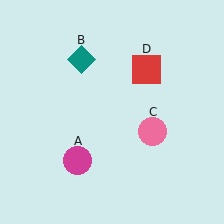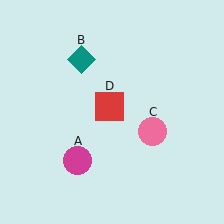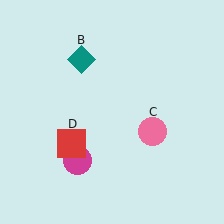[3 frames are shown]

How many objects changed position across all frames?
1 object changed position: red square (object D).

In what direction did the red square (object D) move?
The red square (object D) moved down and to the left.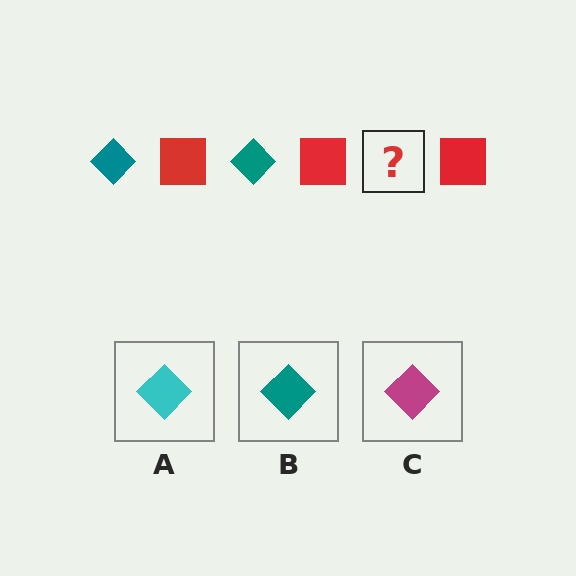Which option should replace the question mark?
Option B.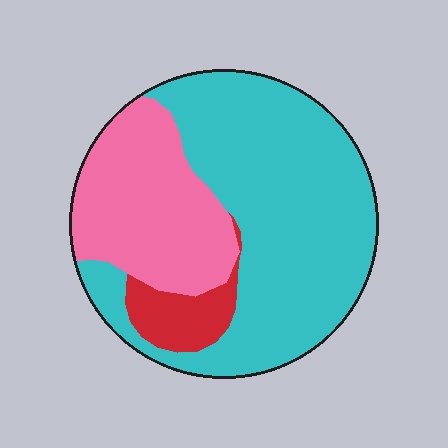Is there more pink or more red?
Pink.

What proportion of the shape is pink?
Pink takes up between a quarter and a half of the shape.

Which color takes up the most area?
Cyan, at roughly 60%.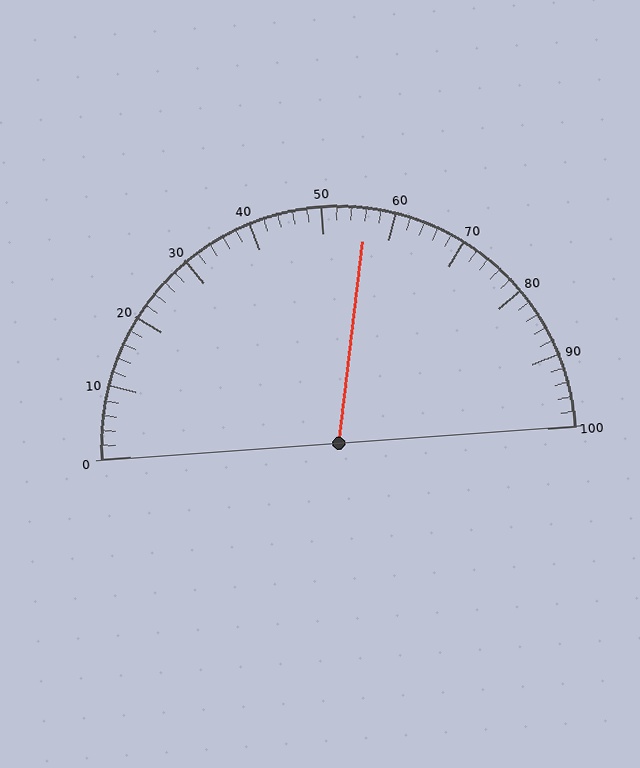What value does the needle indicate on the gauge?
The needle indicates approximately 56.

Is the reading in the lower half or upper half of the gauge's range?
The reading is in the upper half of the range (0 to 100).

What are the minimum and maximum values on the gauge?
The gauge ranges from 0 to 100.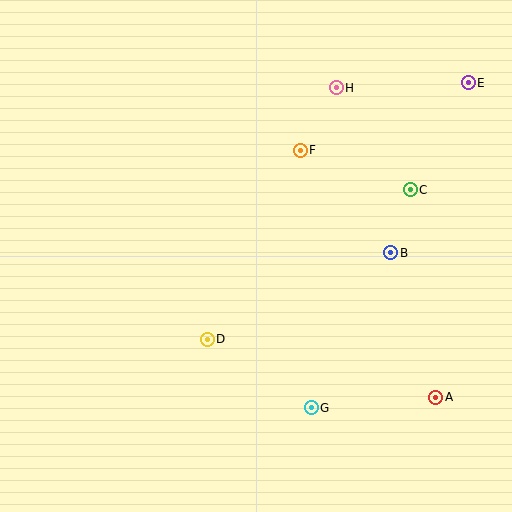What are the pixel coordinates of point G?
Point G is at (311, 408).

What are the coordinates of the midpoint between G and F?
The midpoint between G and F is at (306, 279).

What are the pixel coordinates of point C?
Point C is at (410, 190).